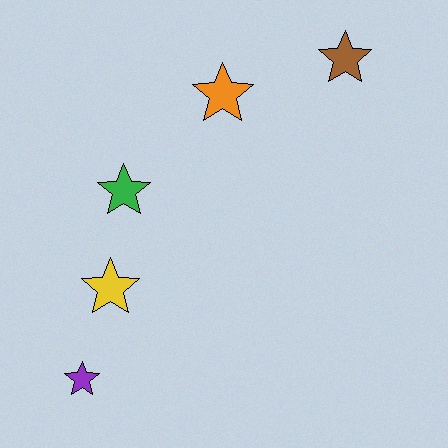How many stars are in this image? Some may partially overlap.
There are 5 stars.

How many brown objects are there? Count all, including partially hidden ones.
There is 1 brown object.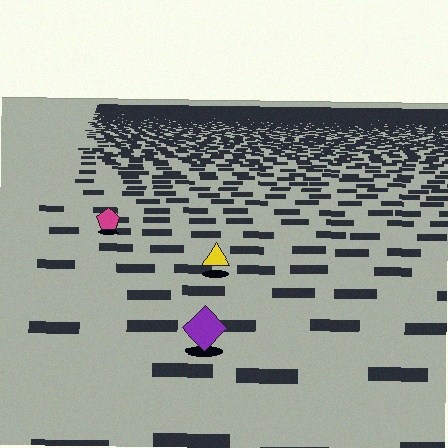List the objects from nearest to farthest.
From nearest to farthest: the purple diamond, the yellow triangle, the magenta pentagon.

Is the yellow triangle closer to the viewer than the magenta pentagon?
Yes. The yellow triangle is closer — you can tell from the texture gradient: the ground texture is coarser near it.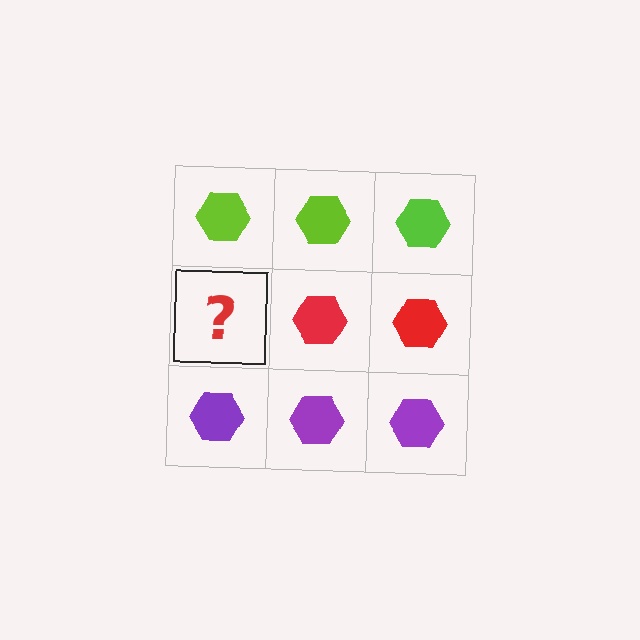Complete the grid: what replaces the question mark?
The question mark should be replaced with a red hexagon.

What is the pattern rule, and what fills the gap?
The rule is that each row has a consistent color. The gap should be filled with a red hexagon.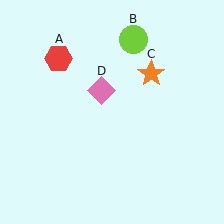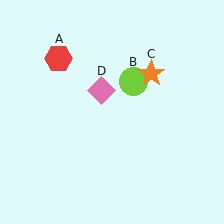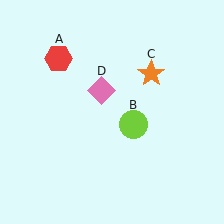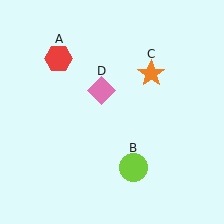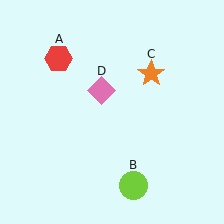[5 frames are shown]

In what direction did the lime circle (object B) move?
The lime circle (object B) moved down.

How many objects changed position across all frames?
1 object changed position: lime circle (object B).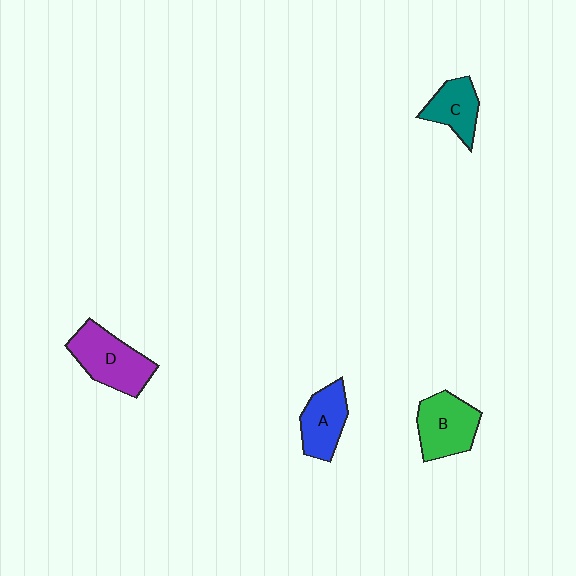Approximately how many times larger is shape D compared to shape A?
Approximately 1.4 times.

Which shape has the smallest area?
Shape C (teal).